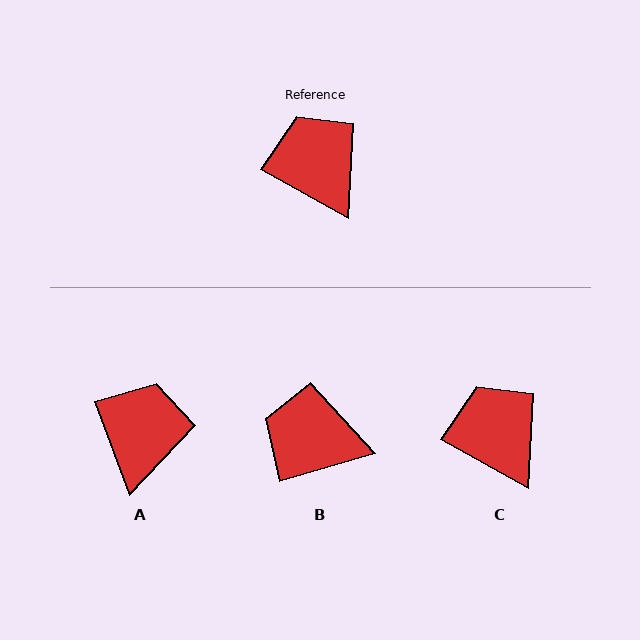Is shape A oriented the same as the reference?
No, it is off by about 41 degrees.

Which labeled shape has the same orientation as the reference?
C.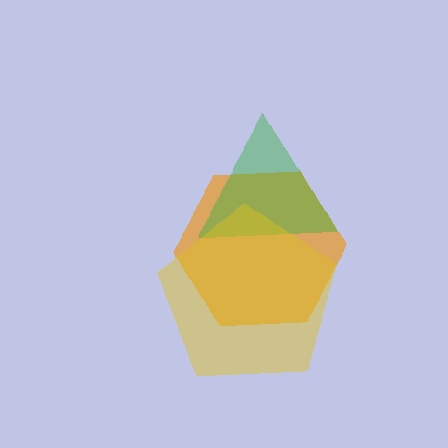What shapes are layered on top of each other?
The layered shapes are: an orange hexagon, a green triangle, a yellow pentagon.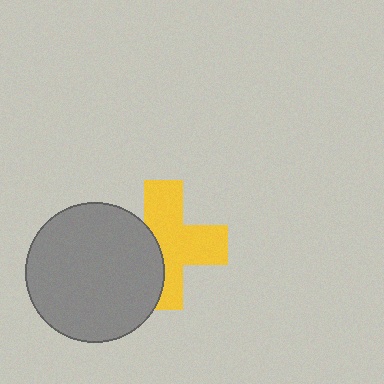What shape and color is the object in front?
The object in front is a gray circle.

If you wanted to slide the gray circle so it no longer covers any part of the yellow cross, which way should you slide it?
Slide it left — that is the most direct way to separate the two shapes.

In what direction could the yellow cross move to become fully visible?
The yellow cross could move right. That would shift it out from behind the gray circle entirely.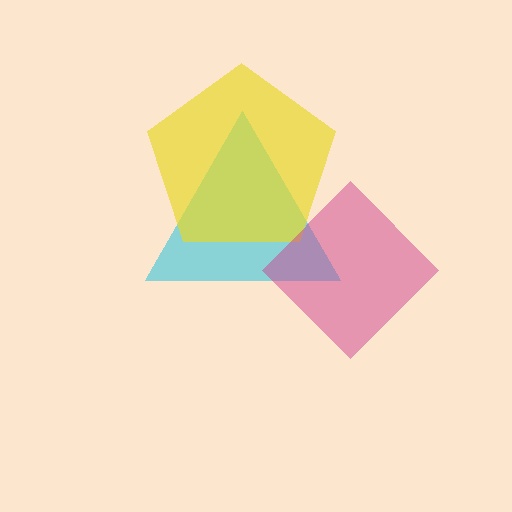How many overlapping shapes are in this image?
There are 3 overlapping shapes in the image.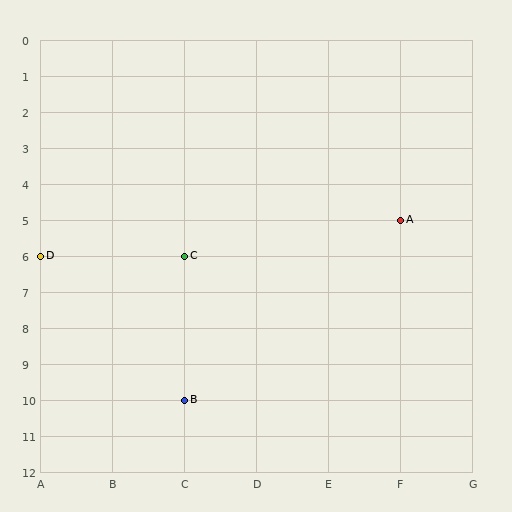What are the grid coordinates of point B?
Point B is at grid coordinates (C, 10).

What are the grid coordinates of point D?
Point D is at grid coordinates (A, 6).